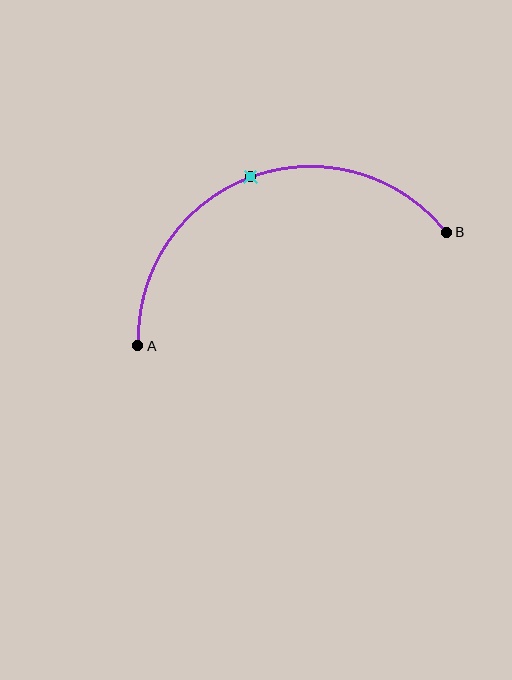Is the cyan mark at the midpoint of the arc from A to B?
Yes. The cyan mark lies on the arc at equal arc-length from both A and B — it is the arc midpoint.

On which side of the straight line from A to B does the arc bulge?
The arc bulges above the straight line connecting A and B.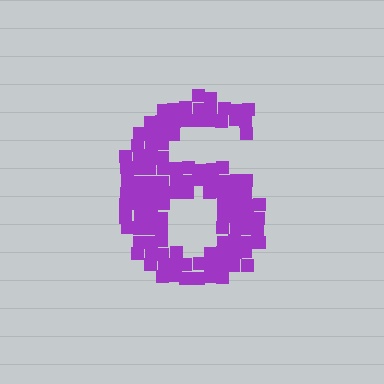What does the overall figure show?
The overall figure shows the digit 6.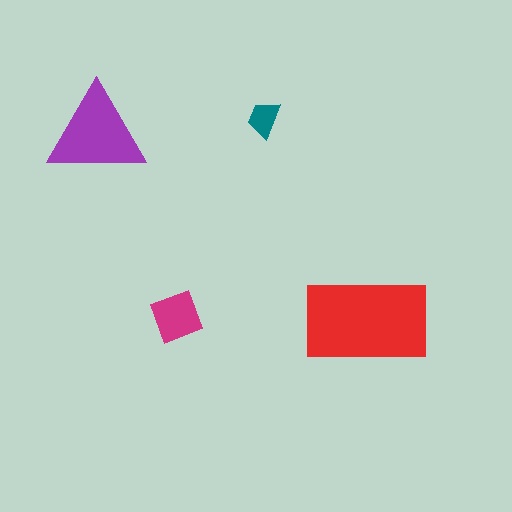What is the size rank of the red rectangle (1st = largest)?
1st.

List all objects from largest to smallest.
The red rectangle, the purple triangle, the magenta diamond, the teal trapezoid.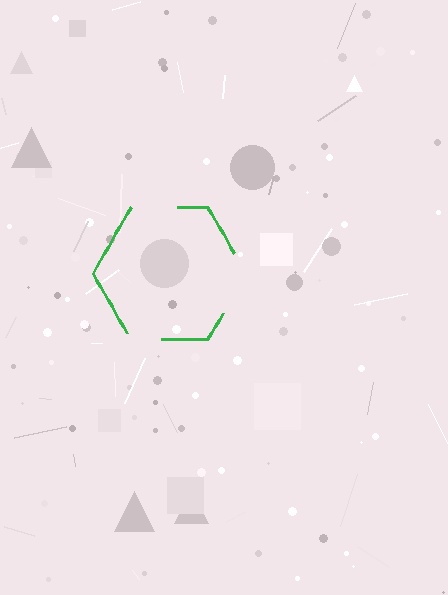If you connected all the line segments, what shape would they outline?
They would outline a hexagon.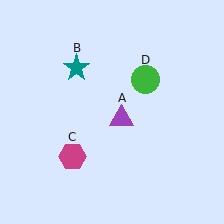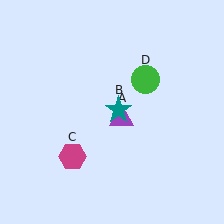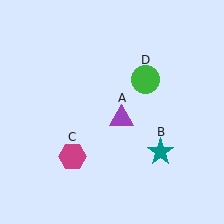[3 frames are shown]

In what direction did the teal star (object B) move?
The teal star (object B) moved down and to the right.